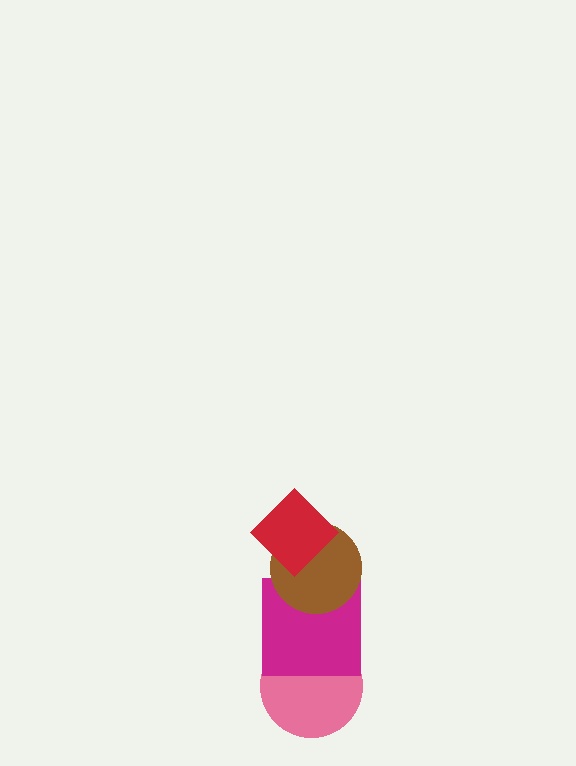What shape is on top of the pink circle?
The magenta square is on top of the pink circle.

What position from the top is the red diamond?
The red diamond is 1st from the top.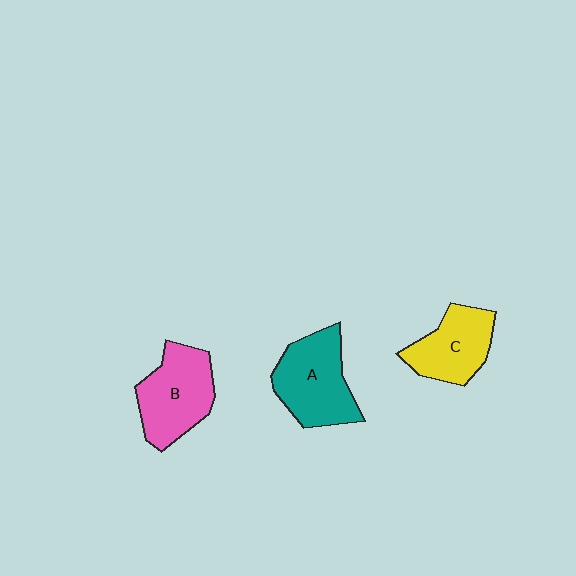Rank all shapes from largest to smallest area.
From largest to smallest: A (teal), B (pink), C (yellow).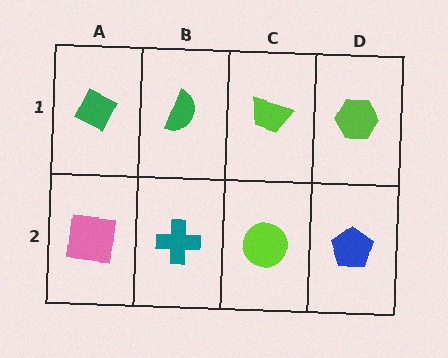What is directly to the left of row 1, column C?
A green semicircle.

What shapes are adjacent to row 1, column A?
A pink square (row 2, column A), a green semicircle (row 1, column B).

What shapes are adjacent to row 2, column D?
A lime hexagon (row 1, column D), a lime circle (row 2, column C).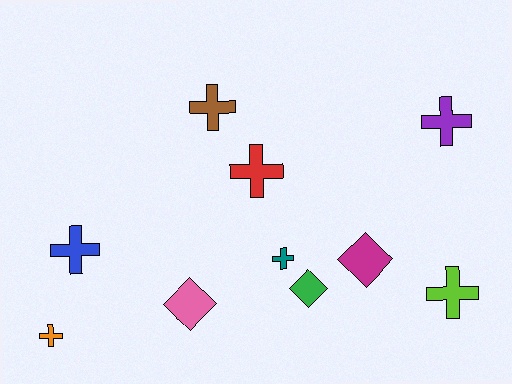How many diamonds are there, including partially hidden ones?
There are 3 diamonds.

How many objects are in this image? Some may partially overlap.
There are 10 objects.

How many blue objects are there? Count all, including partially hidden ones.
There is 1 blue object.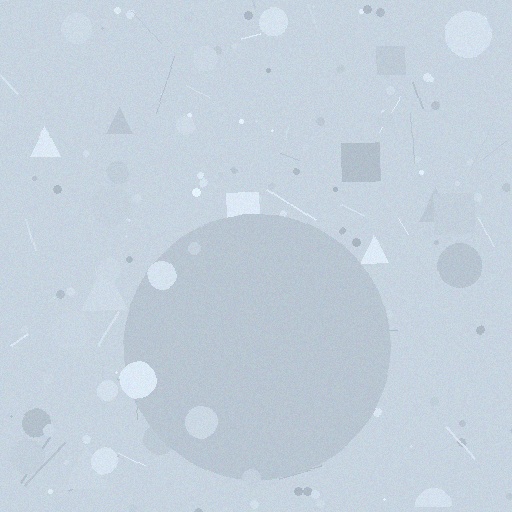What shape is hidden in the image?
A circle is hidden in the image.